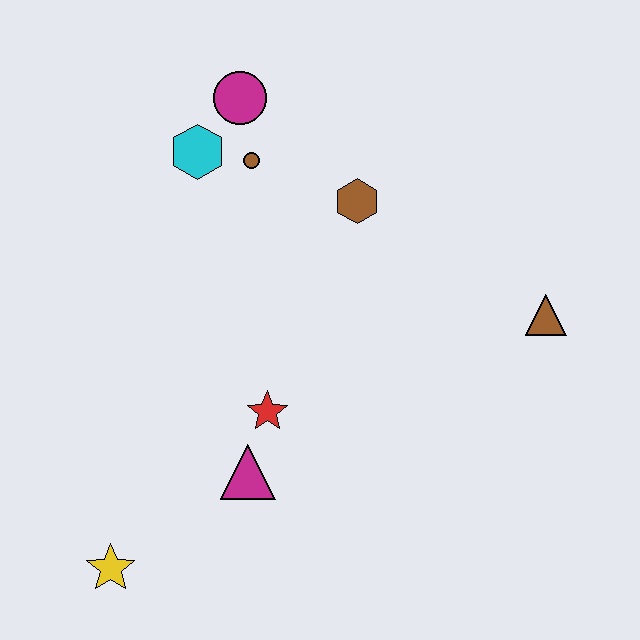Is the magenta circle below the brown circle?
No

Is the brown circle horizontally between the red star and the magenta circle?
Yes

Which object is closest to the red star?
The magenta triangle is closest to the red star.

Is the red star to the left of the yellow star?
No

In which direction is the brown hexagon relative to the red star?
The brown hexagon is above the red star.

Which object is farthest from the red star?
The magenta circle is farthest from the red star.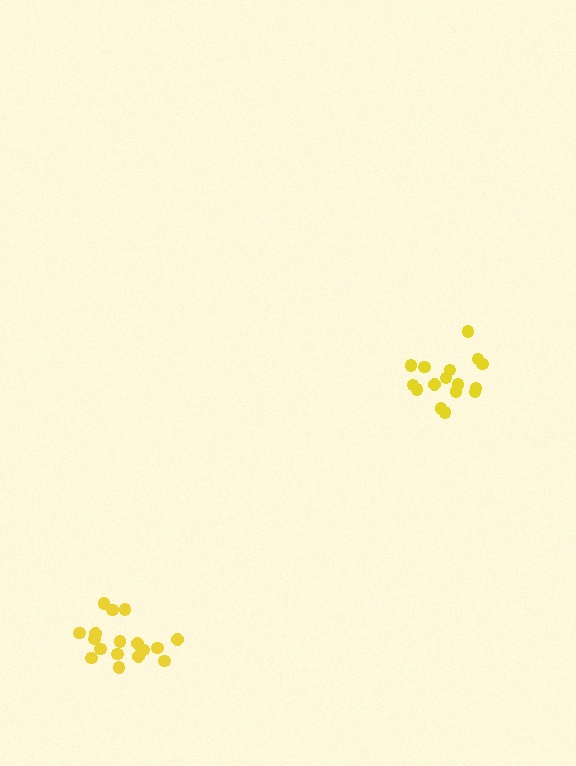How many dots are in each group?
Group 1: 17 dots, Group 2: 16 dots (33 total).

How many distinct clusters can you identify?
There are 2 distinct clusters.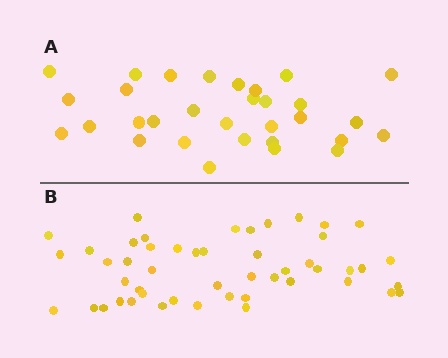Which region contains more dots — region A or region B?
Region B (the bottom region) has more dots.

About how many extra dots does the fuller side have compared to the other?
Region B has approximately 20 more dots than region A.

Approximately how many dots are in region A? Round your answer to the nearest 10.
About 30 dots. (The exact count is 31, which rounds to 30.)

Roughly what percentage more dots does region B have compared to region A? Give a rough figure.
About 60% more.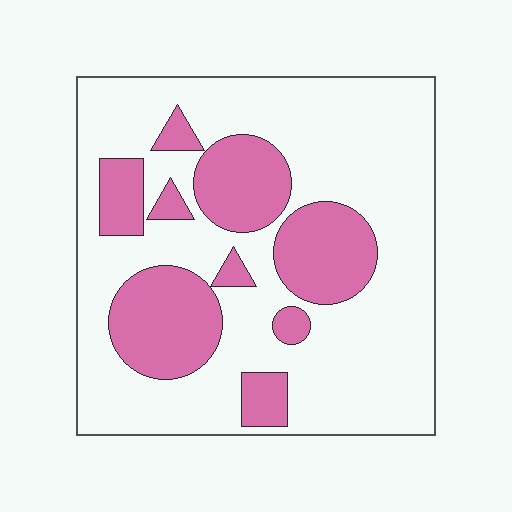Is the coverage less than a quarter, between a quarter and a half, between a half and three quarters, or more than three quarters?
Between a quarter and a half.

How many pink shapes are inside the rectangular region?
9.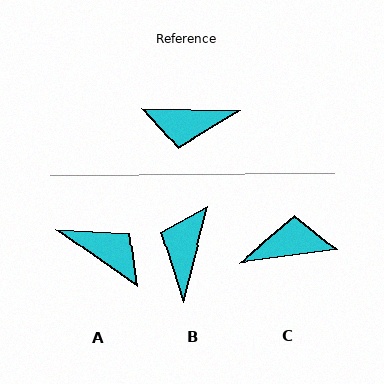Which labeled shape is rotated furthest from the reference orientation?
C, about 171 degrees away.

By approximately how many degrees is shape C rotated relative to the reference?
Approximately 171 degrees clockwise.